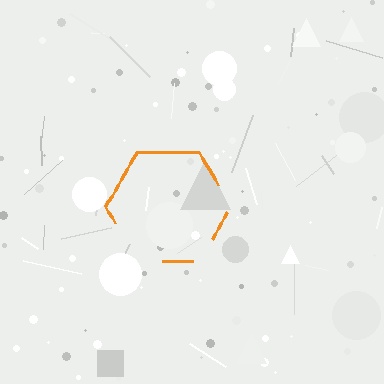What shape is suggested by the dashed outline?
The dashed outline suggests a hexagon.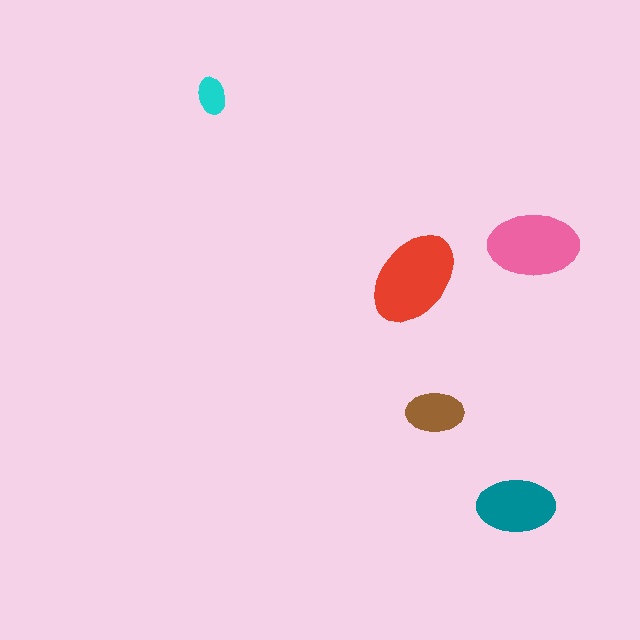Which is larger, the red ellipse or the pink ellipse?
The red one.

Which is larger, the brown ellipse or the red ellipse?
The red one.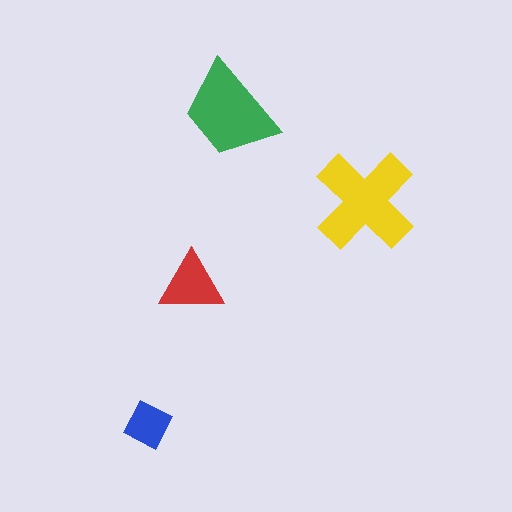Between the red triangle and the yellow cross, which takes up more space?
The yellow cross.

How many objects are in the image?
There are 4 objects in the image.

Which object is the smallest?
The blue diamond.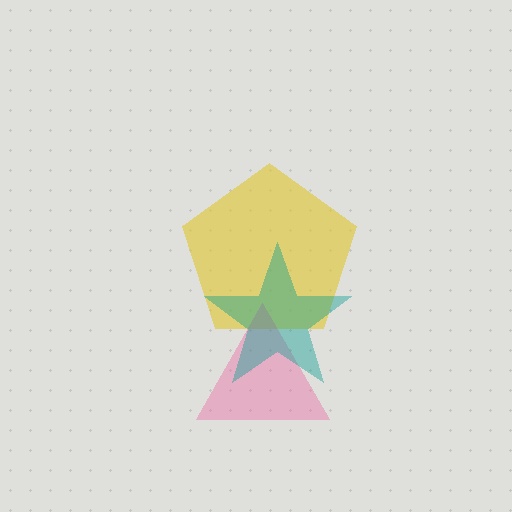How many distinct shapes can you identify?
There are 3 distinct shapes: a yellow pentagon, a pink triangle, a teal star.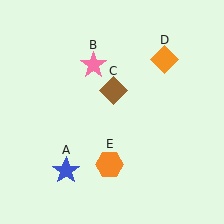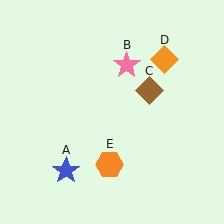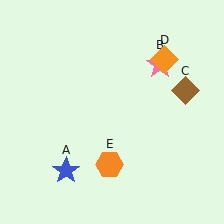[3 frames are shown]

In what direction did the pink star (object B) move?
The pink star (object B) moved right.